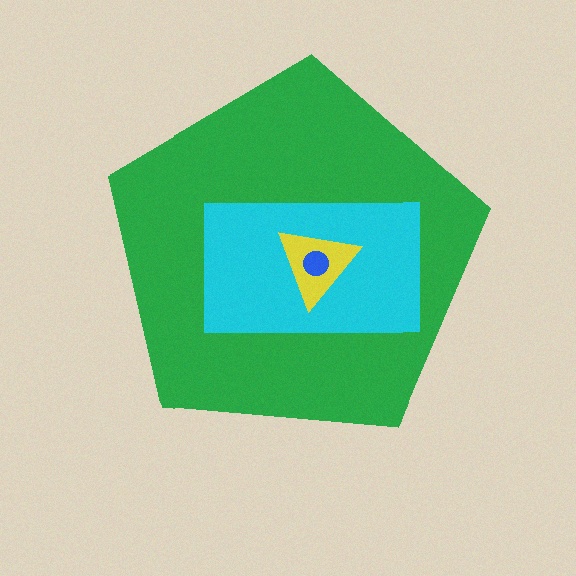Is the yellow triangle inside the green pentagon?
Yes.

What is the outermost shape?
The green pentagon.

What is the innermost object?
The blue circle.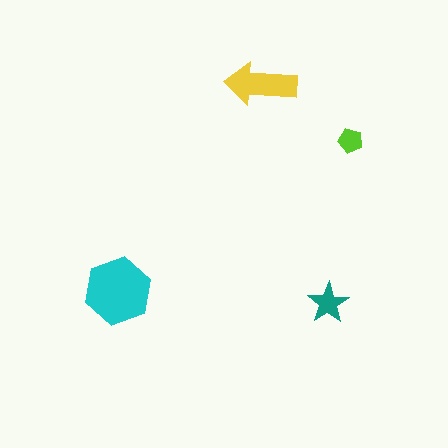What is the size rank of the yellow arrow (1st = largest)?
2nd.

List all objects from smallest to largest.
The lime pentagon, the teal star, the yellow arrow, the cyan hexagon.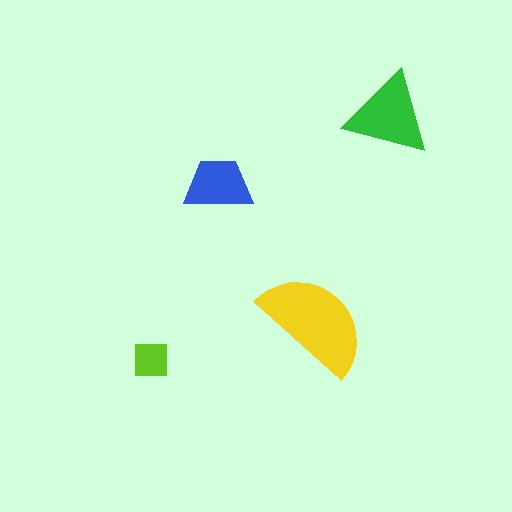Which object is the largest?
The yellow semicircle.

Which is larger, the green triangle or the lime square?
The green triangle.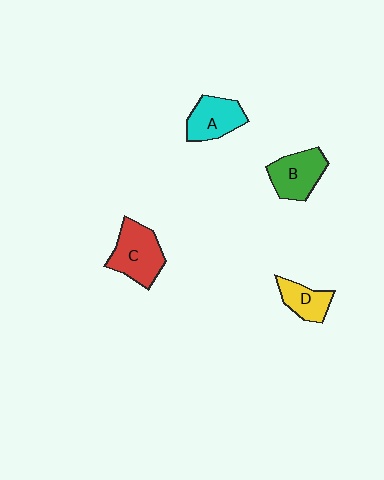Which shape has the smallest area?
Shape D (yellow).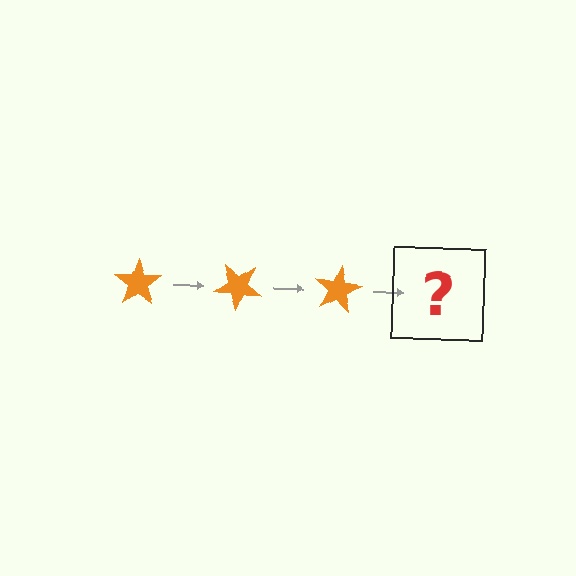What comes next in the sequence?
The next element should be an orange star rotated 120 degrees.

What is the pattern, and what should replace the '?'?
The pattern is that the star rotates 40 degrees each step. The '?' should be an orange star rotated 120 degrees.